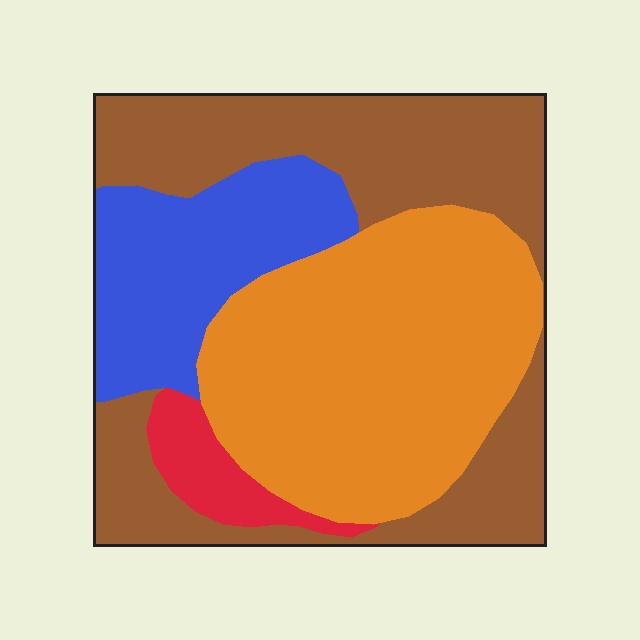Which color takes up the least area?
Red, at roughly 5%.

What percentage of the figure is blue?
Blue takes up about one fifth (1/5) of the figure.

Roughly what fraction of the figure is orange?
Orange takes up about three eighths (3/8) of the figure.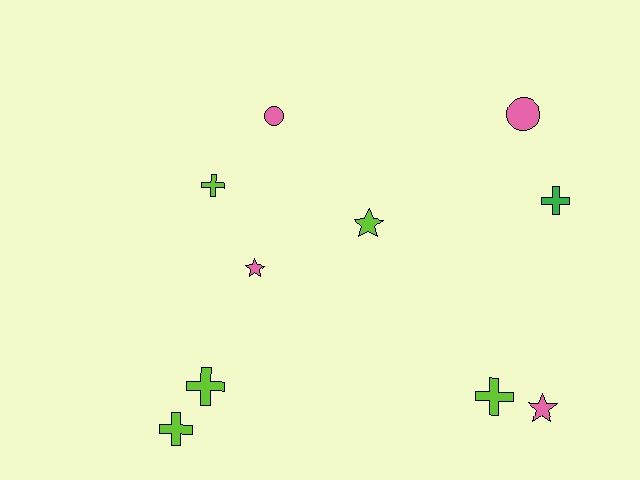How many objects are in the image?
There are 10 objects.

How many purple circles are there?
There are no purple circles.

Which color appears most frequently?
Lime, with 5 objects.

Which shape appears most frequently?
Cross, with 5 objects.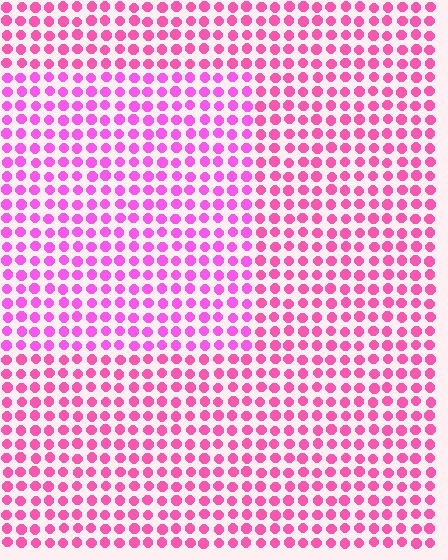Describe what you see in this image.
The image is filled with small pink elements in a uniform arrangement. A rectangle-shaped region is visible where the elements are tinted to a slightly different hue, forming a subtle color boundary.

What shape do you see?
I see a rectangle.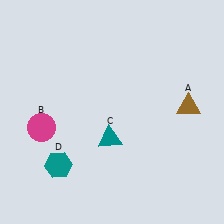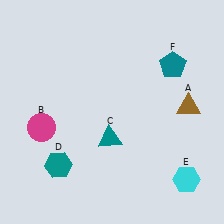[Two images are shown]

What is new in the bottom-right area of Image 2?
A cyan hexagon (E) was added in the bottom-right area of Image 2.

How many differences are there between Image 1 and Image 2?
There are 2 differences between the two images.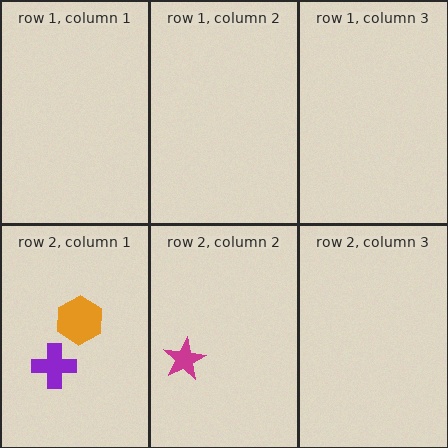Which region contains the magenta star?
The row 2, column 2 region.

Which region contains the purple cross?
The row 2, column 1 region.